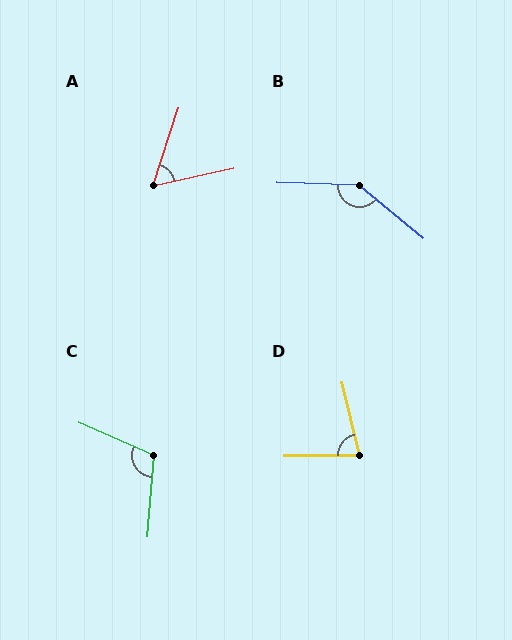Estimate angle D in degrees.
Approximately 77 degrees.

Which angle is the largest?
B, at approximately 142 degrees.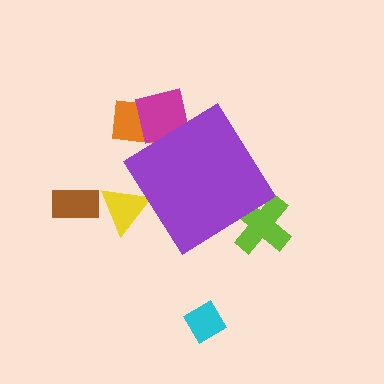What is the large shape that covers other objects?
A purple diamond.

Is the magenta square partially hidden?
Yes, the magenta square is partially hidden behind the purple diamond.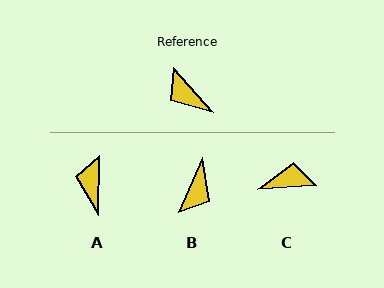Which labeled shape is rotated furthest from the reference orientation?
C, about 129 degrees away.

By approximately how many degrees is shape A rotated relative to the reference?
Approximately 44 degrees clockwise.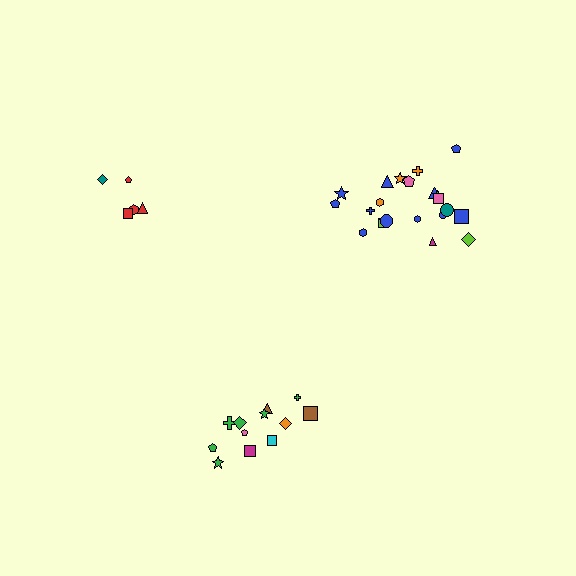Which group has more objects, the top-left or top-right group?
The top-right group.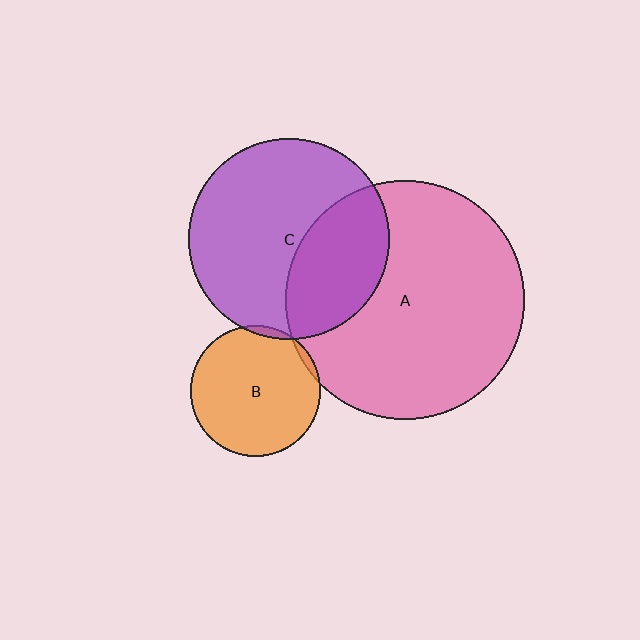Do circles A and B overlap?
Yes.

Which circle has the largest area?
Circle A (pink).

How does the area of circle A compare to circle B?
Approximately 3.4 times.